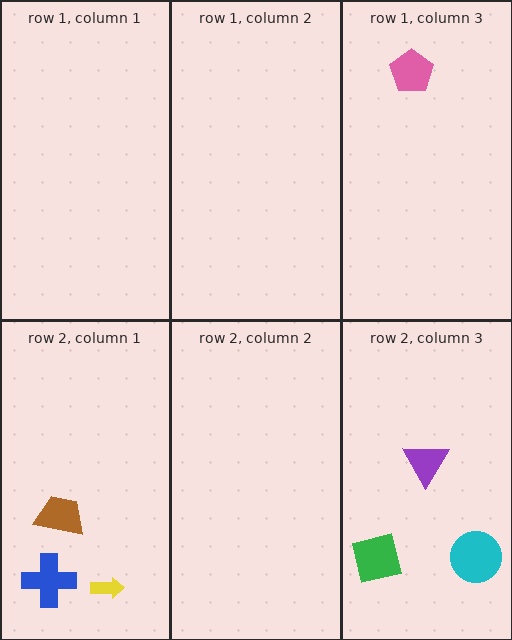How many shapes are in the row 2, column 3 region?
3.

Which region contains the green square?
The row 2, column 3 region.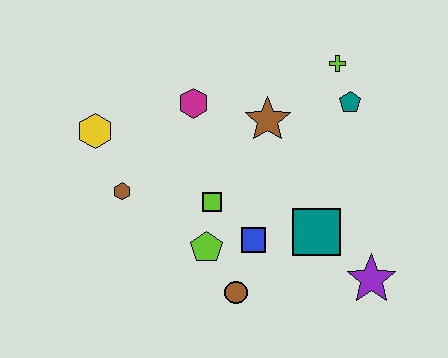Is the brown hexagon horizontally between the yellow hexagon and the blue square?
Yes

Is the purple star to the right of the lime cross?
Yes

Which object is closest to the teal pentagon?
The lime cross is closest to the teal pentagon.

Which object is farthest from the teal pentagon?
The yellow hexagon is farthest from the teal pentagon.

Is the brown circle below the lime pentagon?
Yes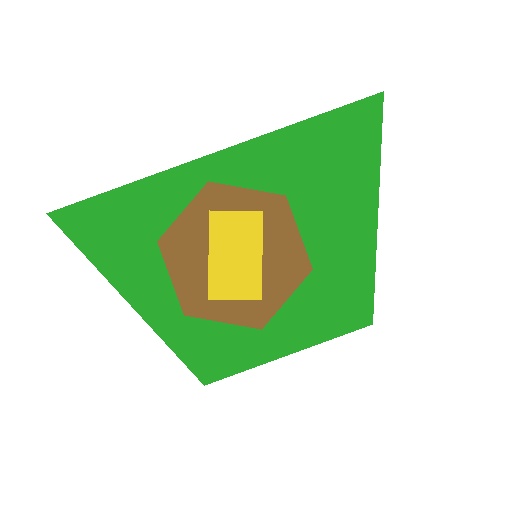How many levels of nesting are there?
3.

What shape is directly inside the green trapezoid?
The brown hexagon.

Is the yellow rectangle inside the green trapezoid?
Yes.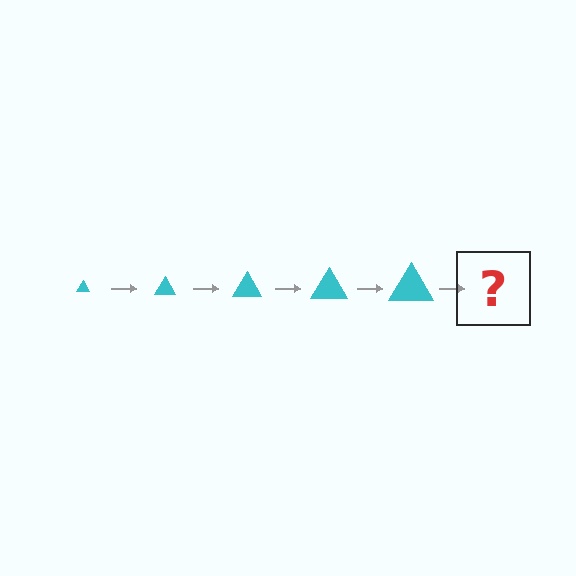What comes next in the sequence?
The next element should be a cyan triangle, larger than the previous one.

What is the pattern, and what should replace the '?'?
The pattern is that the triangle gets progressively larger each step. The '?' should be a cyan triangle, larger than the previous one.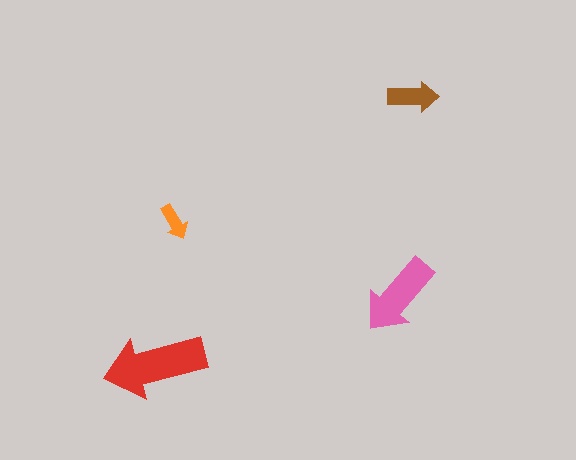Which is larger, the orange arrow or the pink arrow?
The pink one.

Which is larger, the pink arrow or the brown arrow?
The pink one.